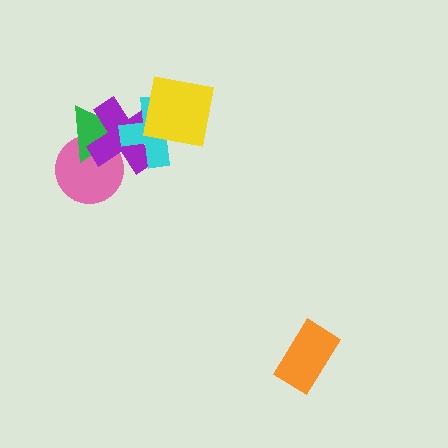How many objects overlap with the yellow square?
2 objects overlap with the yellow square.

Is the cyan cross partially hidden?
Yes, it is partially covered by another shape.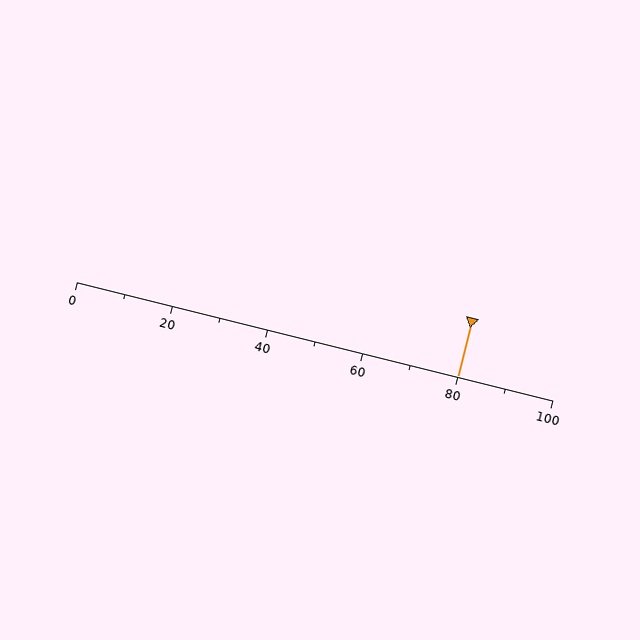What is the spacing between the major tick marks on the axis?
The major ticks are spaced 20 apart.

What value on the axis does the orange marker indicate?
The marker indicates approximately 80.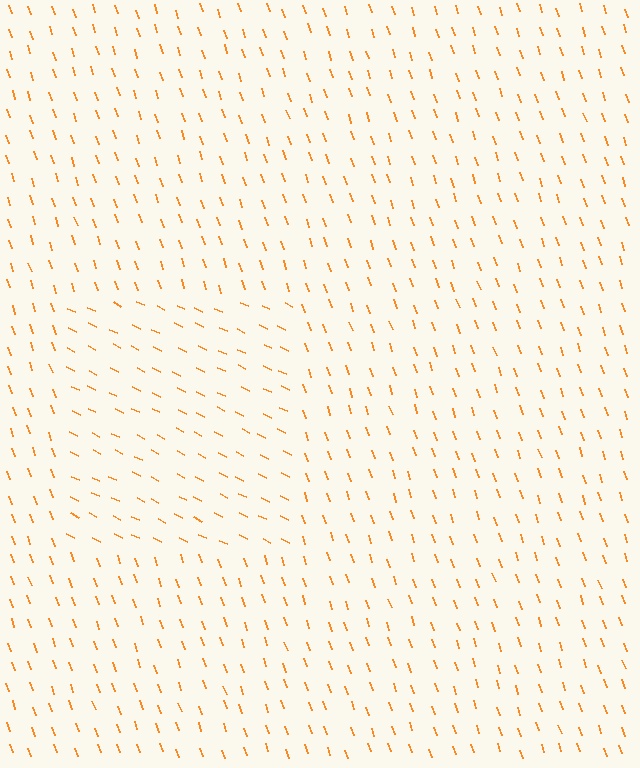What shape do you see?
I see a rectangle.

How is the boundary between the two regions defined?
The boundary is defined purely by a change in line orientation (approximately 45 degrees difference). All lines are the same color and thickness.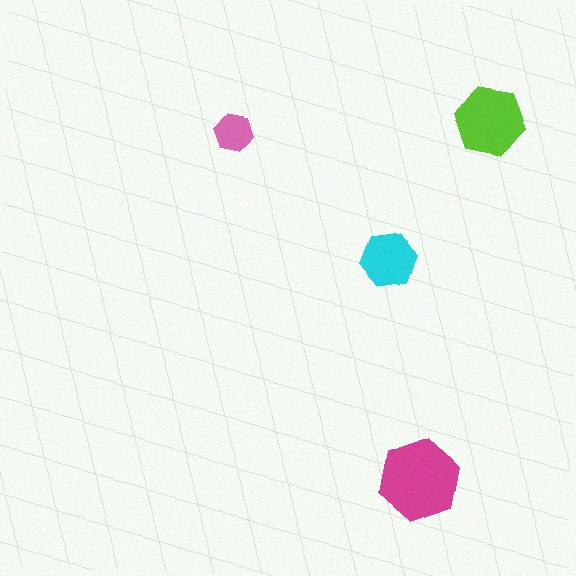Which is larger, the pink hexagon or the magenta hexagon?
The magenta one.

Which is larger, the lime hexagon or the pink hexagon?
The lime one.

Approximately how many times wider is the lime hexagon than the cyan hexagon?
About 1.5 times wider.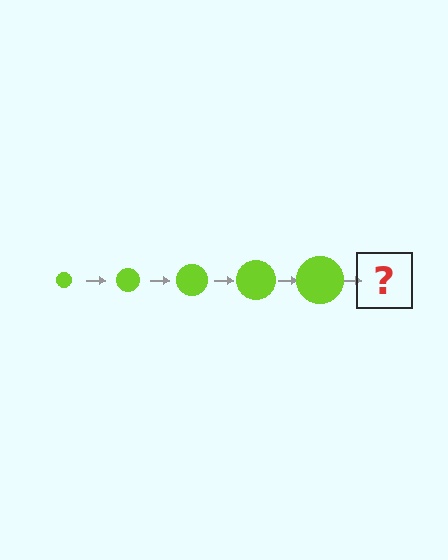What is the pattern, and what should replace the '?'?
The pattern is that the circle gets progressively larger each step. The '?' should be a lime circle, larger than the previous one.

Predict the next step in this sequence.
The next step is a lime circle, larger than the previous one.